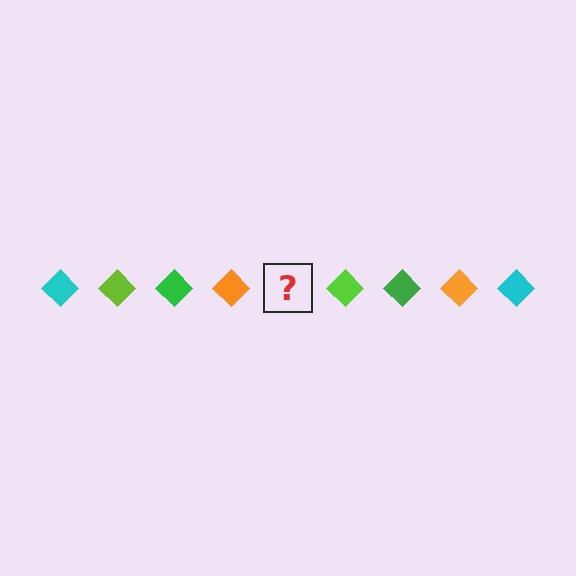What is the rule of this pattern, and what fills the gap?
The rule is that the pattern cycles through cyan, lime, green, orange diamonds. The gap should be filled with a cyan diamond.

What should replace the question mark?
The question mark should be replaced with a cyan diamond.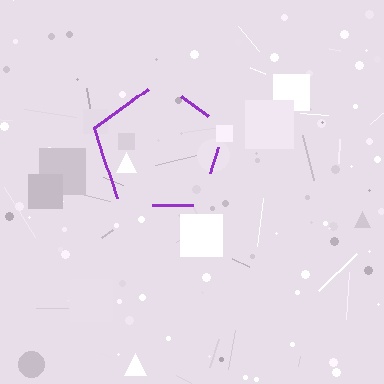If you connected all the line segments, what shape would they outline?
They would outline a pentagon.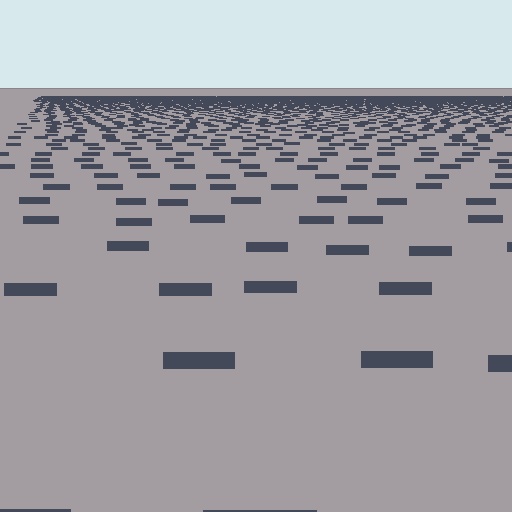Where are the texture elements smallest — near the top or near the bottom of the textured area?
Near the top.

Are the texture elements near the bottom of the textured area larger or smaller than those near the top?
Larger. Near the bottom, elements are closer to the viewer and appear at a bigger on-screen size.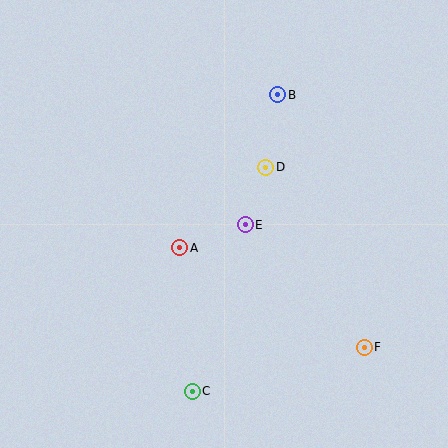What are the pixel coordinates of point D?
Point D is at (266, 167).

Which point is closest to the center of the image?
Point E at (245, 225) is closest to the center.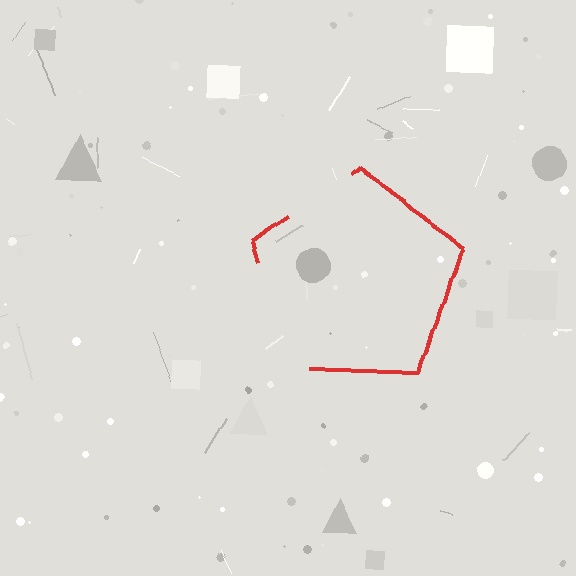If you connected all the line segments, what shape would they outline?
They would outline a pentagon.